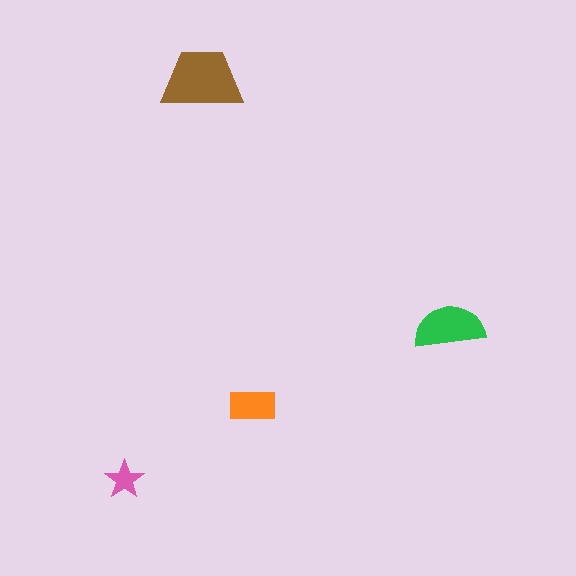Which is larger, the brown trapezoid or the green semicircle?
The brown trapezoid.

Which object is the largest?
The brown trapezoid.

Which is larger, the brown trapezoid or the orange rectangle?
The brown trapezoid.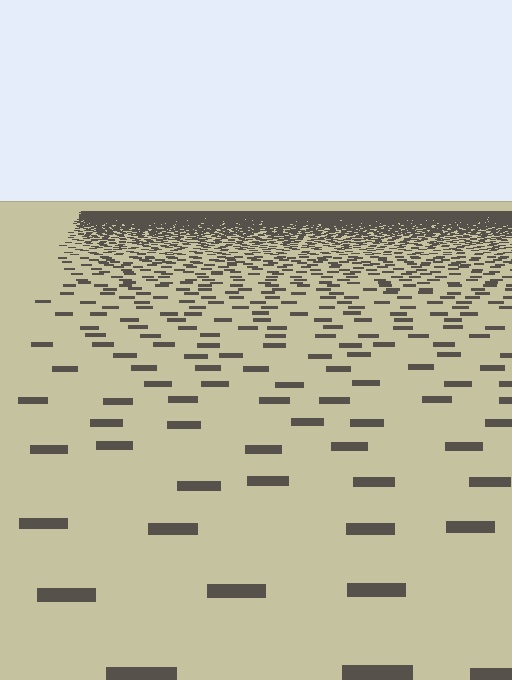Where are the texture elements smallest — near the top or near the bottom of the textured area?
Near the top.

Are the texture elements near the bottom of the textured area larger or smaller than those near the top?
Larger. Near the bottom, elements are closer to the viewer and appear at a bigger on-screen size.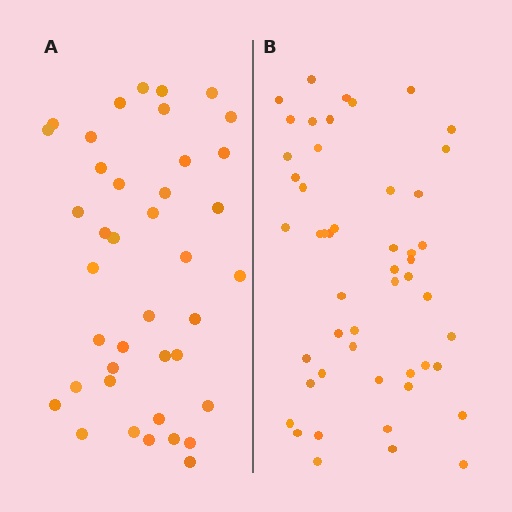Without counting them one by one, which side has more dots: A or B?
Region B (the right region) has more dots.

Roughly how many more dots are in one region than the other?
Region B has roughly 10 or so more dots than region A.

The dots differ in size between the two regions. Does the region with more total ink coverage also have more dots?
No. Region A has more total ink coverage because its dots are larger, but region B actually contains more individual dots. Total area can be misleading — the number of items is what matters here.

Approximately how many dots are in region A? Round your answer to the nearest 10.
About 40 dots.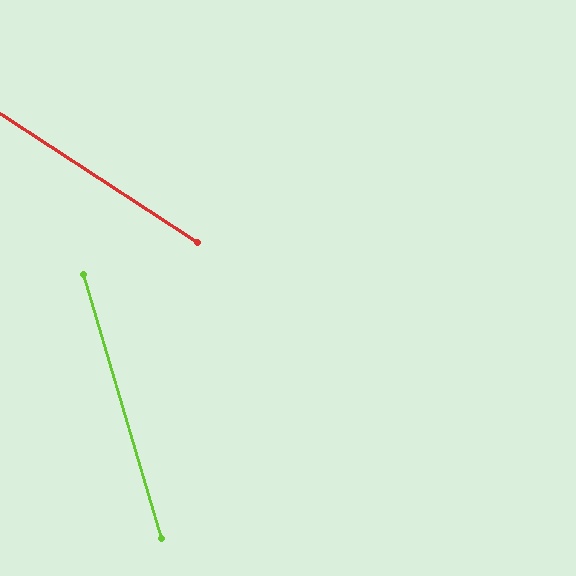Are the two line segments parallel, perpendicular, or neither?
Neither parallel nor perpendicular — they differ by about 41°.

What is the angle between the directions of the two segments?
Approximately 41 degrees.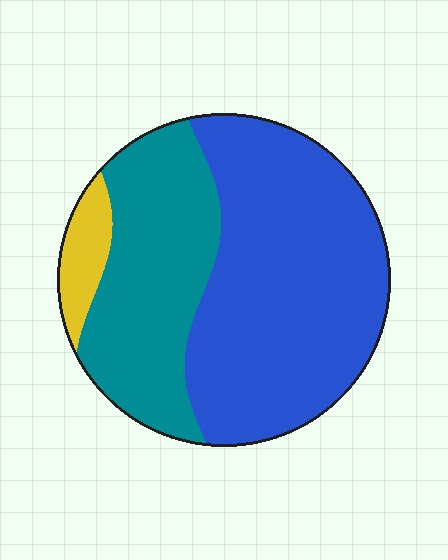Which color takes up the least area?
Yellow, at roughly 5%.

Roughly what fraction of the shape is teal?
Teal covers around 35% of the shape.